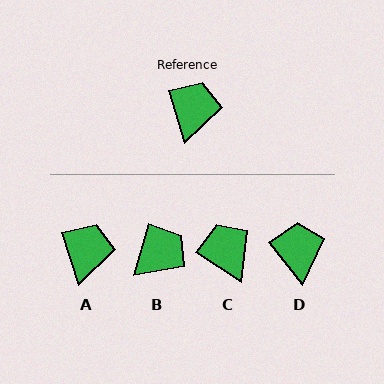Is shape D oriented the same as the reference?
No, it is off by about 21 degrees.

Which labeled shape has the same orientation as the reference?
A.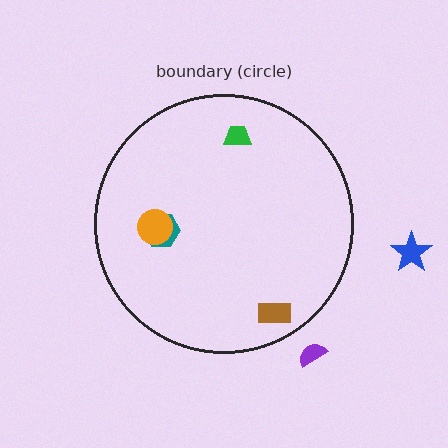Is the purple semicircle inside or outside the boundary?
Outside.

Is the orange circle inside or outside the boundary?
Inside.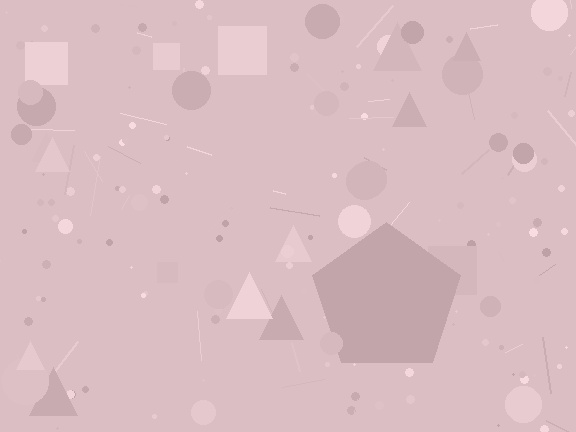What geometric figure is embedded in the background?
A pentagon is embedded in the background.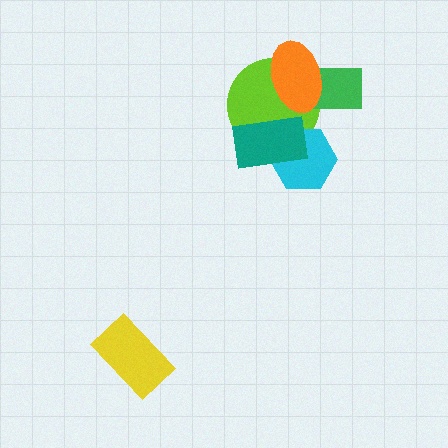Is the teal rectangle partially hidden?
No, no other shape covers it.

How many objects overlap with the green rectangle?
2 objects overlap with the green rectangle.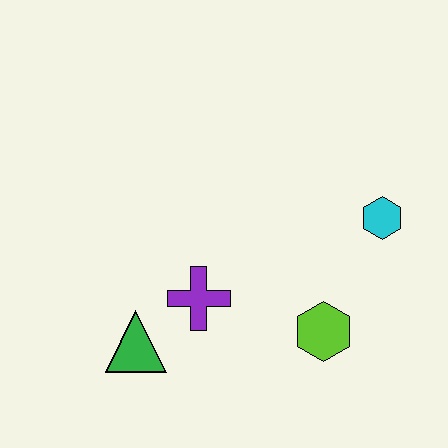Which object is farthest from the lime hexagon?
The green triangle is farthest from the lime hexagon.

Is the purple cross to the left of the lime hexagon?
Yes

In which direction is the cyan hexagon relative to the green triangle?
The cyan hexagon is to the right of the green triangle.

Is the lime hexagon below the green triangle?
No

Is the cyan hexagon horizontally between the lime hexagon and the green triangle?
No